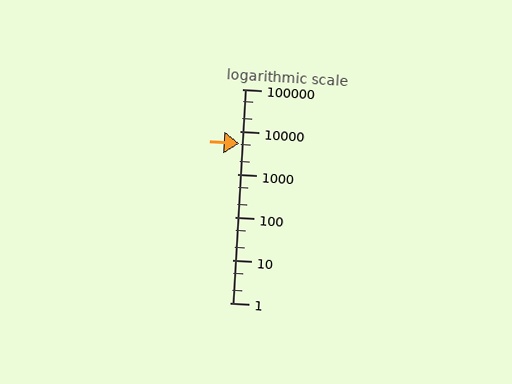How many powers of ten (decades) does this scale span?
The scale spans 5 decades, from 1 to 100000.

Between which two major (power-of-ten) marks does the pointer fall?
The pointer is between 1000 and 10000.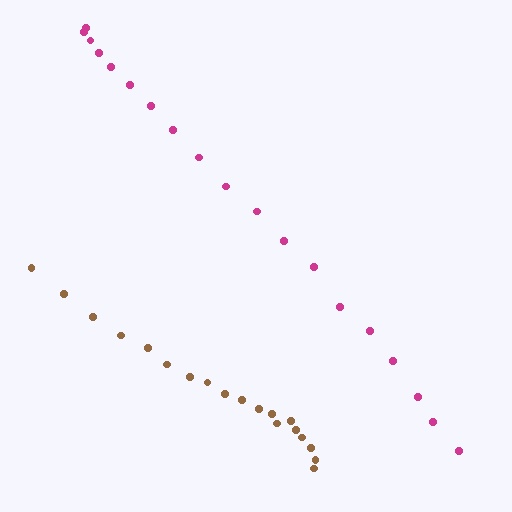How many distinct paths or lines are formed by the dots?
There are 2 distinct paths.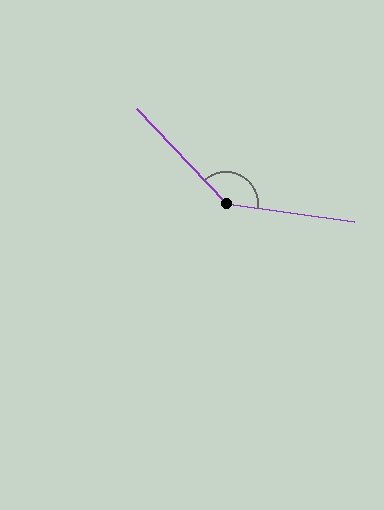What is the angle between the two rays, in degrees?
Approximately 141 degrees.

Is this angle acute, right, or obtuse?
It is obtuse.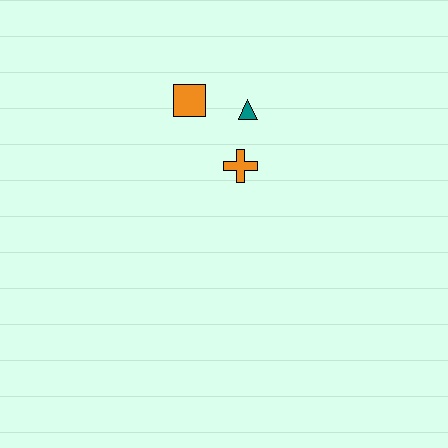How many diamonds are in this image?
There are no diamonds.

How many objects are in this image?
There are 3 objects.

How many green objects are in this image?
There are no green objects.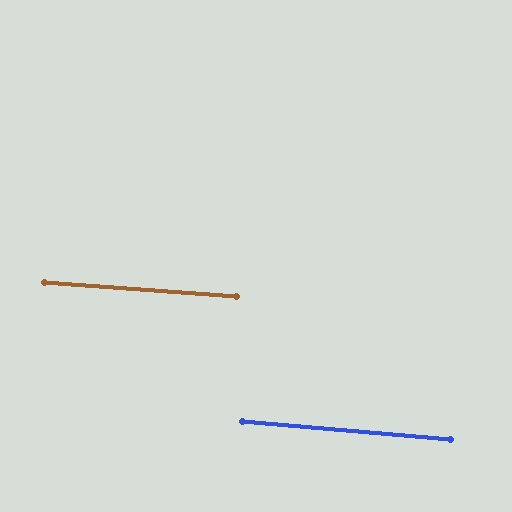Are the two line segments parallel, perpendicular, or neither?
Parallel — their directions differ by only 0.8°.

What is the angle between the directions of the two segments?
Approximately 1 degree.